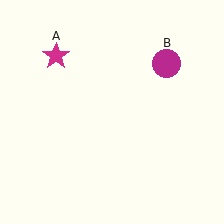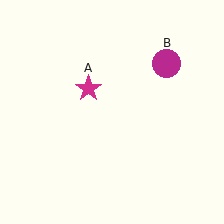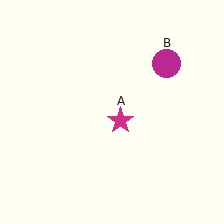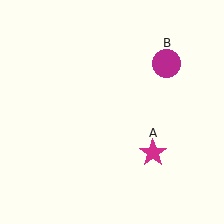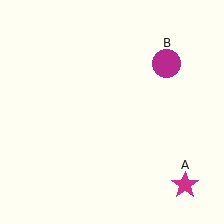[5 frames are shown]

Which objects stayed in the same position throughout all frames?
Magenta circle (object B) remained stationary.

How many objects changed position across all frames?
1 object changed position: magenta star (object A).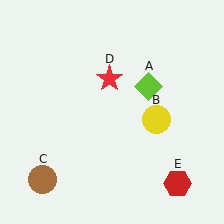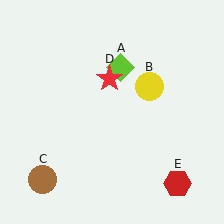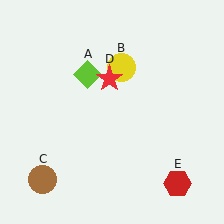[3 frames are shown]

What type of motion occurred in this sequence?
The lime diamond (object A), yellow circle (object B) rotated counterclockwise around the center of the scene.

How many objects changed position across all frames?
2 objects changed position: lime diamond (object A), yellow circle (object B).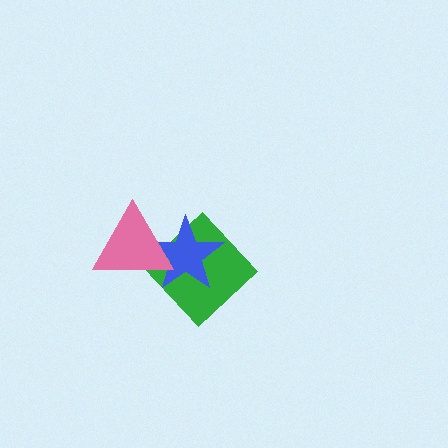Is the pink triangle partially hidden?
No, no other shape covers it.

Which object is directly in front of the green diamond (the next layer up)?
The blue star is directly in front of the green diamond.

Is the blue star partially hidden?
Yes, it is partially covered by another shape.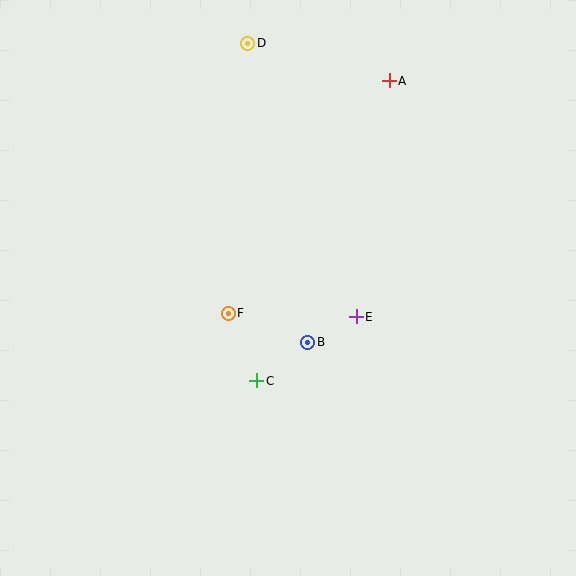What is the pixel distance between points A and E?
The distance between A and E is 238 pixels.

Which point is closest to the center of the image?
Point B at (308, 342) is closest to the center.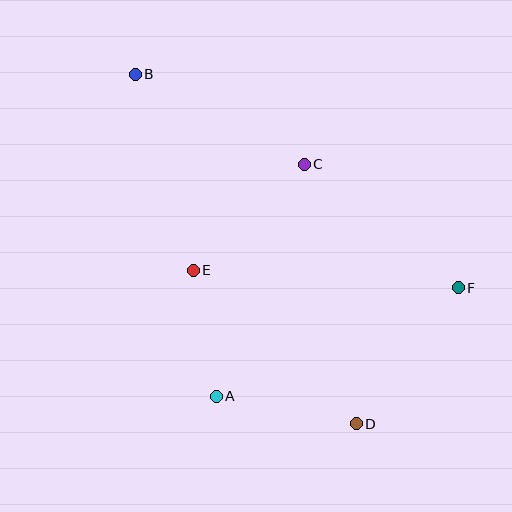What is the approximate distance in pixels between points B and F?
The distance between B and F is approximately 387 pixels.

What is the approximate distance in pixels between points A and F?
The distance between A and F is approximately 265 pixels.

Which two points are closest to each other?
Points A and E are closest to each other.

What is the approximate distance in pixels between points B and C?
The distance between B and C is approximately 191 pixels.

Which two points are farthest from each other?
Points B and D are farthest from each other.